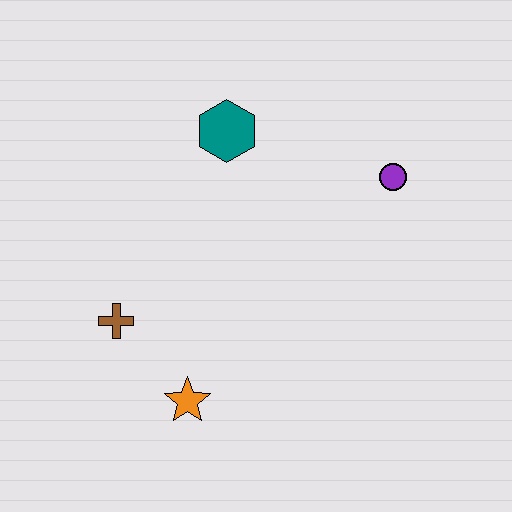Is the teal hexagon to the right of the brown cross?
Yes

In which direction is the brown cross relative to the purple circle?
The brown cross is to the left of the purple circle.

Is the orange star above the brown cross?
No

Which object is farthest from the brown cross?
The purple circle is farthest from the brown cross.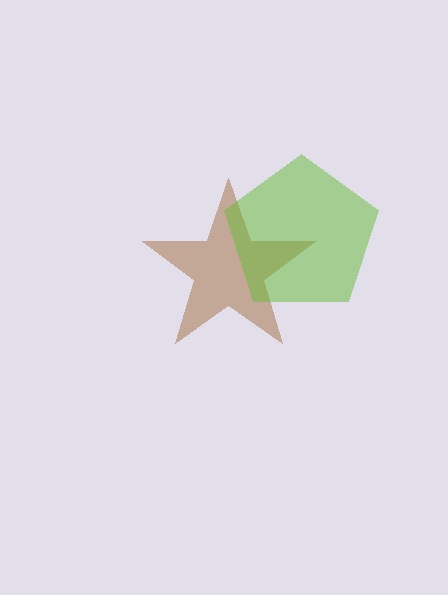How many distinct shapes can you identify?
There are 2 distinct shapes: a brown star, a lime pentagon.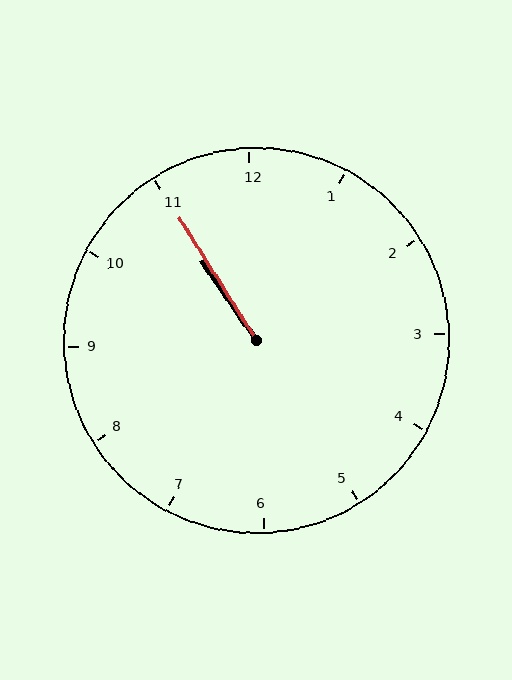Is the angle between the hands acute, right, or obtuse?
It is acute.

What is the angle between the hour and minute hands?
Approximately 2 degrees.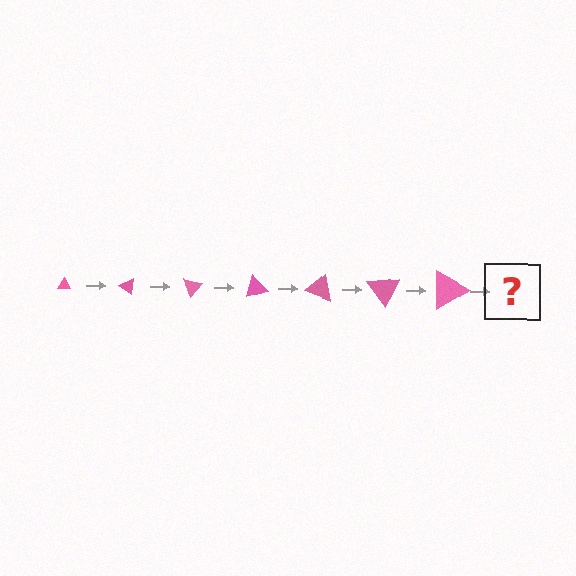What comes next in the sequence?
The next element should be a triangle, larger than the previous one and rotated 245 degrees from the start.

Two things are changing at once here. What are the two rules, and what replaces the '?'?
The two rules are that the triangle grows larger each step and it rotates 35 degrees each step. The '?' should be a triangle, larger than the previous one and rotated 245 degrees from the start.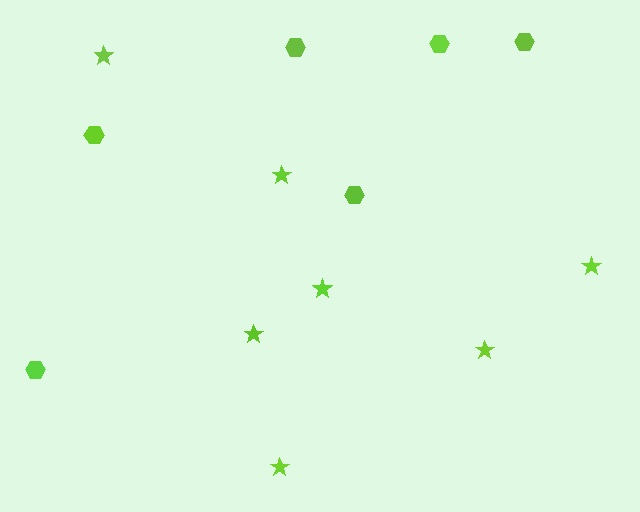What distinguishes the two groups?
There are 2 groups: one group of stars (7) and one group of hexagons (6).